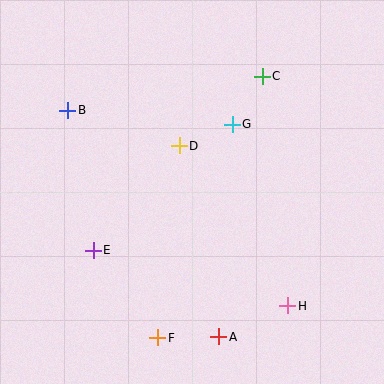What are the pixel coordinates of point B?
Point B is at (68, 110).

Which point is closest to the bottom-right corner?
Point H is closest to the bottom-right corner.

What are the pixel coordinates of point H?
Point H is at (288, 306).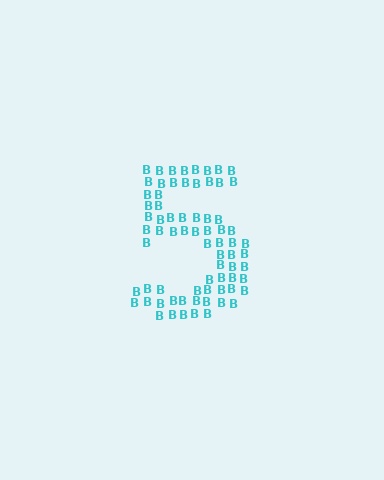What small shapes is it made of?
It is made of small letter B's.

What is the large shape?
The large shape is the digit 5.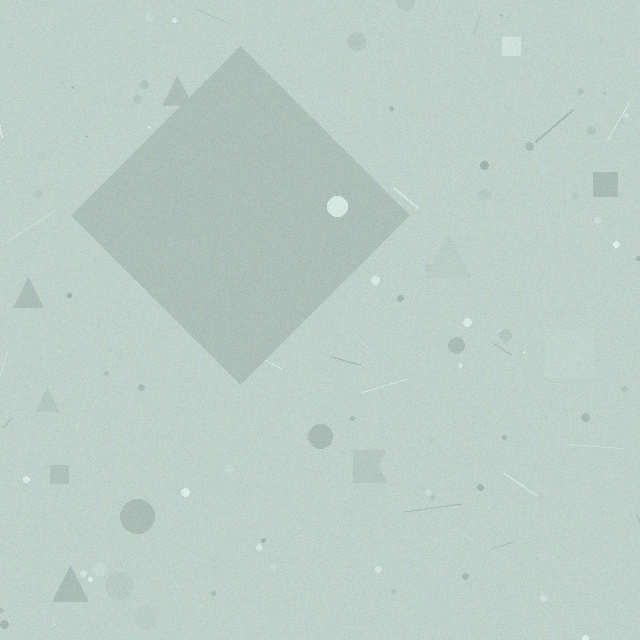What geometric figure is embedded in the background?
A diamond is embedded in the background.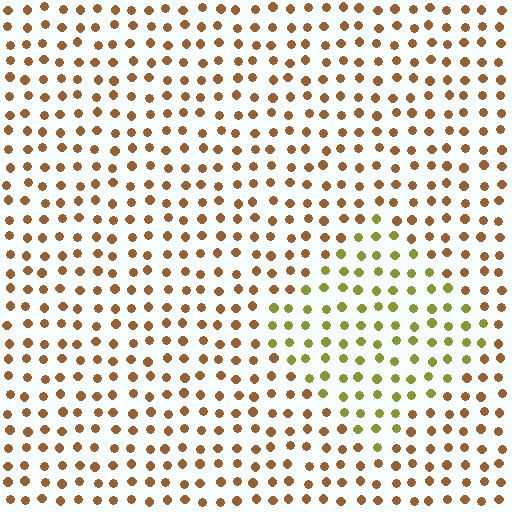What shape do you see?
I see a diamond.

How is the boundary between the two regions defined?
The boundary is defined purely by a slight shift in hue (about 43 degrees). Spacing, size, and orientation are identical on both sides.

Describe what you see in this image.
The image is filled with small brown elements in a uniform arrangement. A diamond-shaped region is visible where the elements are tinted to a slightly different hue, forming a subtle color boundary.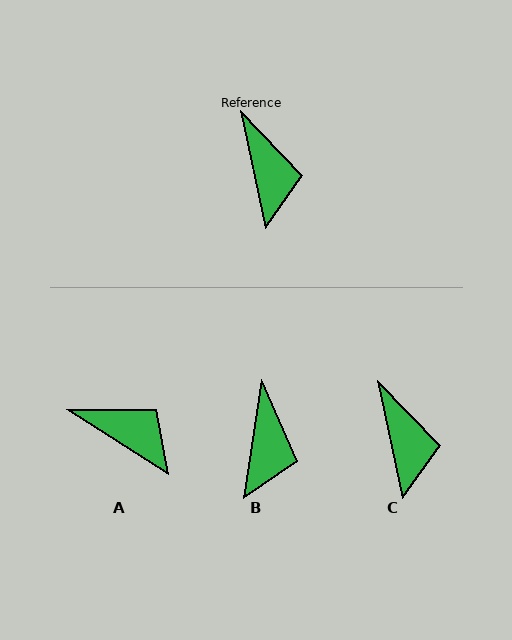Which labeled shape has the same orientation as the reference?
C.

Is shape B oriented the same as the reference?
No, it is off by about 21 degrees.